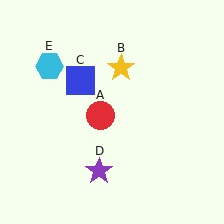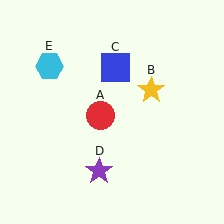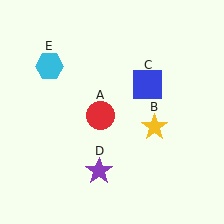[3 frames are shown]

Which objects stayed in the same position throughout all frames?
Red circle (object A) and purple star (object D) and cyan hexagon (object E) remained stationary.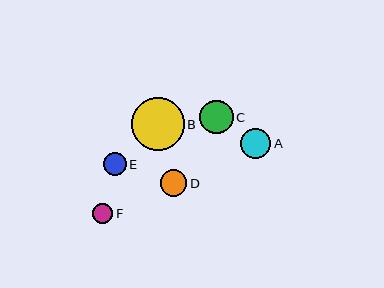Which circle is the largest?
Circle B is the largest with a size of approximately 53 pixels.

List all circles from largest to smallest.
From largest to smallest: B, C, A, D, E, F.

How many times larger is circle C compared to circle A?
Circle C is approximately 1.1 times the size of circle A.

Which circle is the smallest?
Circle F is the smallest with a size of approximately 20 pixels.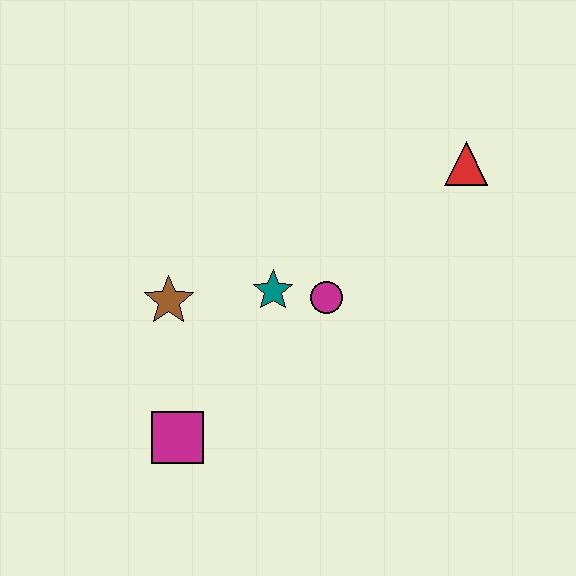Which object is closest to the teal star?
The magenta circle is closest to the teal star.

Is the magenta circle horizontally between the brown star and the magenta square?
No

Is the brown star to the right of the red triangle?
No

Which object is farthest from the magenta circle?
The magenta square is farthest from the magenta circle.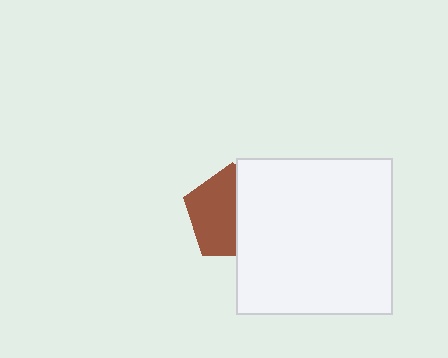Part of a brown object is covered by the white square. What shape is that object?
It is a pentagon.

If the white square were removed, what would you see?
You would see the complete brown pentagon.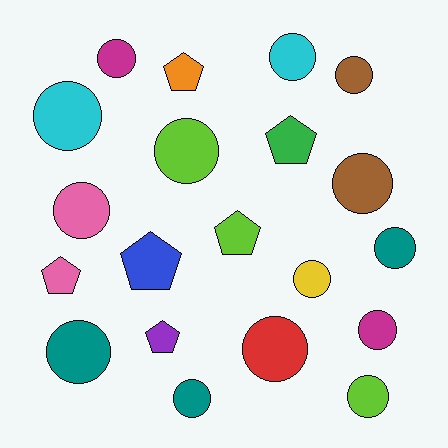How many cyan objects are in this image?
There are 2 cyan objects.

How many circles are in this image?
There are 14 circles.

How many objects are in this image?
There are 20 objects.